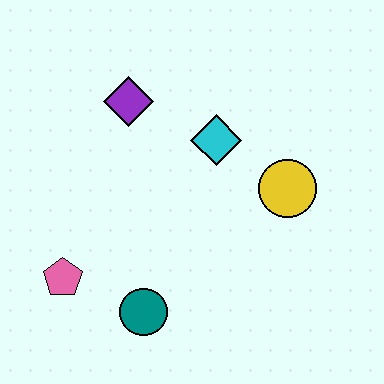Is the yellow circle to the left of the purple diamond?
No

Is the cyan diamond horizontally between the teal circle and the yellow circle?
Yes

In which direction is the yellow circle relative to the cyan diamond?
The yellow circle is to the right of the cyan diamond.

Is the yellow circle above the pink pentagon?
Yes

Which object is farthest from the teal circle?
The purple diamond is farthest from the teal circle.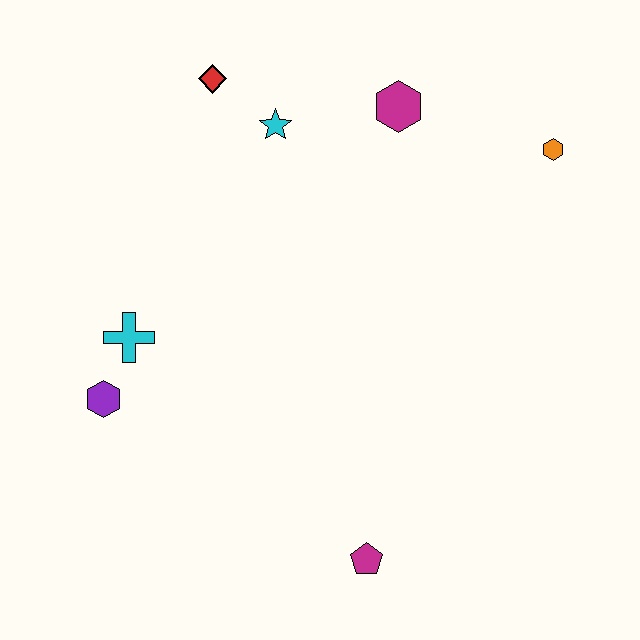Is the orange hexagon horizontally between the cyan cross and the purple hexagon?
No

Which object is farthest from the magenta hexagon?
The magenta pentagon is farthest from the magenta hexagon.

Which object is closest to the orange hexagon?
The magenta hexagon is closest to the orange hexagon.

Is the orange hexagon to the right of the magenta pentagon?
Yes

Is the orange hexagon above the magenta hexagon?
No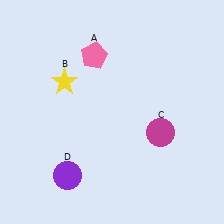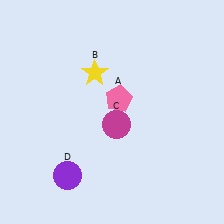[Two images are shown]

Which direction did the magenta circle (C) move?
The magenta circle (C) moved left.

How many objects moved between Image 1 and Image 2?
3 objects moved between the two images.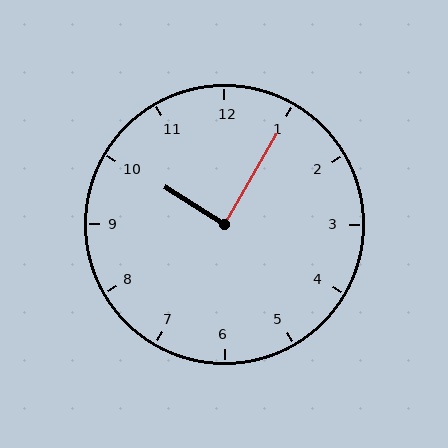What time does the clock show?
10:05.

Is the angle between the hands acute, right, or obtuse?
It is right.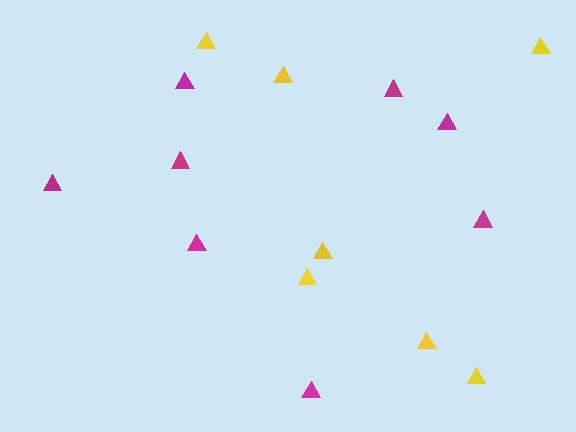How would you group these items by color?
There are 2 groups: one group of yellow triangles (7) and one group of magenta triangles (8).